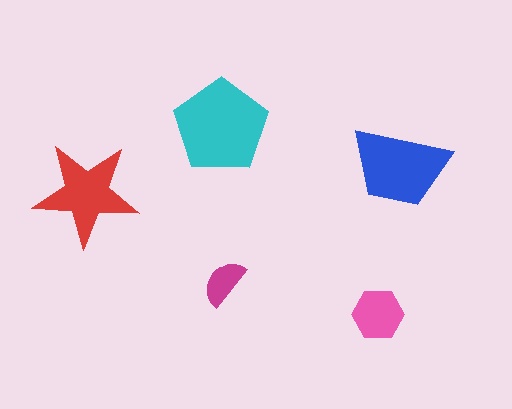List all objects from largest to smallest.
The cyan pentagon, the blue trapezoid, the red star, the pink hexagon, the magenta semicircle.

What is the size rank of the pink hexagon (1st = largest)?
4th.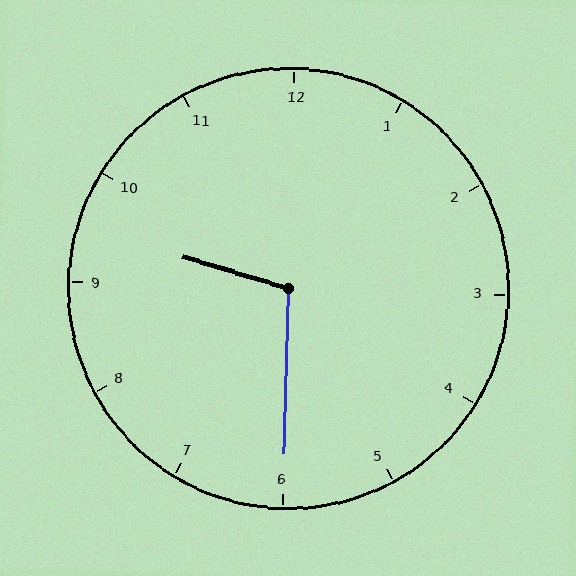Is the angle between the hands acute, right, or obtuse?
It is obtuse.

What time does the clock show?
9:30.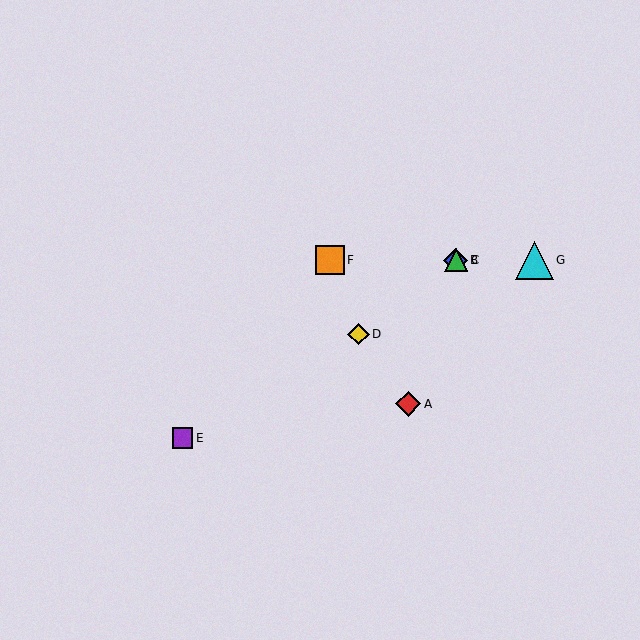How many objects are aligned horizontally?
4 objects (B, C, F, G) are aligned horizontally.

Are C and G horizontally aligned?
Yes, both are at y≈260.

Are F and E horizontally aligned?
No, F is at y≈260 and E is at y≈438.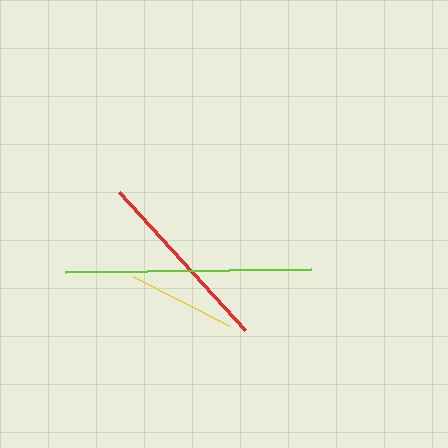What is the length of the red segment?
The red segment is approximately 187 pixels long.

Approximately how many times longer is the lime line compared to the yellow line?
The lime line is approximately 2.3 times the length of the yellow line.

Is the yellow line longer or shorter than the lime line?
The lime line is longer than the yellow line.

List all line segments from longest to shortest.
From longest to shortest: lime, red, yellow.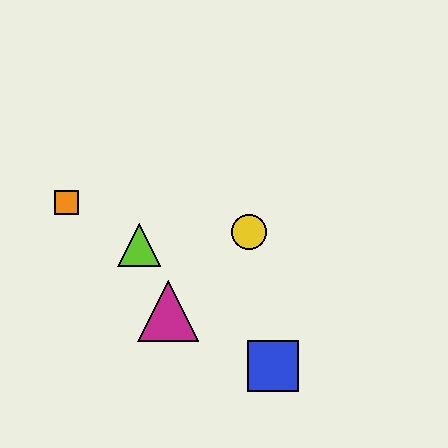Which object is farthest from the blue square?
The orange square is farthest from the blue square.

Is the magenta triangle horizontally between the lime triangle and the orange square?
No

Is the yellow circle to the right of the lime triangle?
Yes